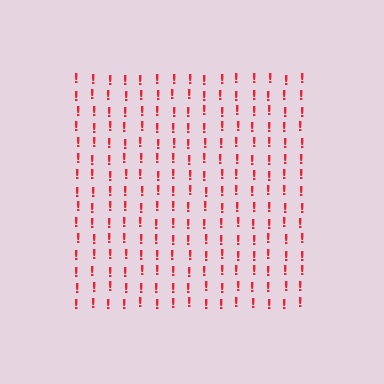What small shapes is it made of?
It is made of small exclamation marks.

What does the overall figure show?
The overall figure shows a square.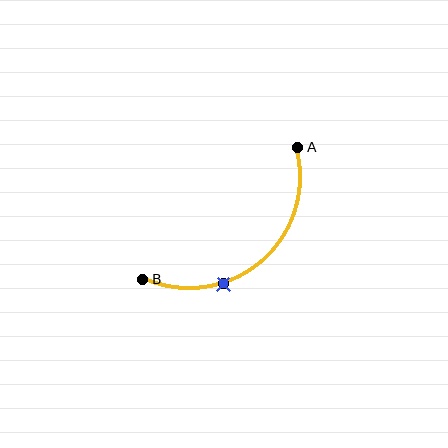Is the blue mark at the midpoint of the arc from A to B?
No. The blue mark lies on the arc but is closer to endpoint B. The arc midpoint would be at the point on the curve equidistant along the arc from both A and B.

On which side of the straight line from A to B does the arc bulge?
The arc bulges below and to the right of the straight line connecting A and B.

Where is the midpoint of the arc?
The arc midpoint is the point on the curve farthest from the straight line joining A and B. It sits below and to the right of that line.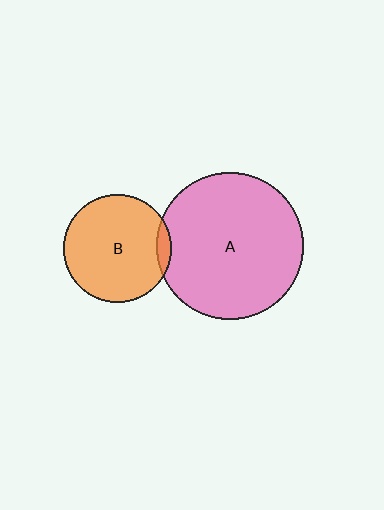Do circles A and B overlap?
Yes.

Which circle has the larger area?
Circle A (pink).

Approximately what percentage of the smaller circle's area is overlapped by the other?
Approximately 5%.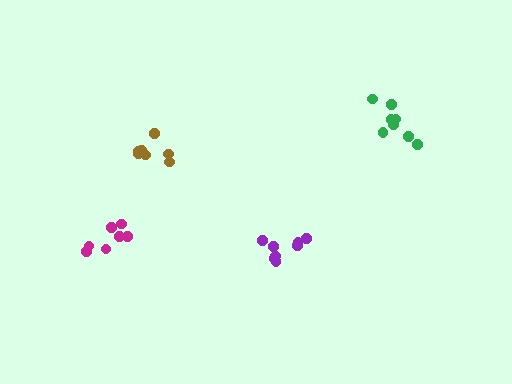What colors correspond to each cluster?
The clusters are colored: brown, purple, green, magenta.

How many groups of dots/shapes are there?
There are 4 groups.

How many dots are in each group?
Group 1: 7 dots, Group 2: 8 dots, Group 3: 8 dots, Group 4: 7 dots (30 total).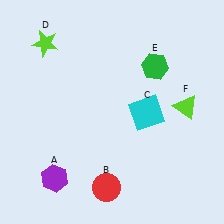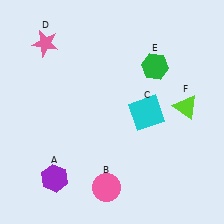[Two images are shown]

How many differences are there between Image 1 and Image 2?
There are 2 differences between the two images.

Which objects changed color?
B changed from red to pink. D changed from lime to pink.